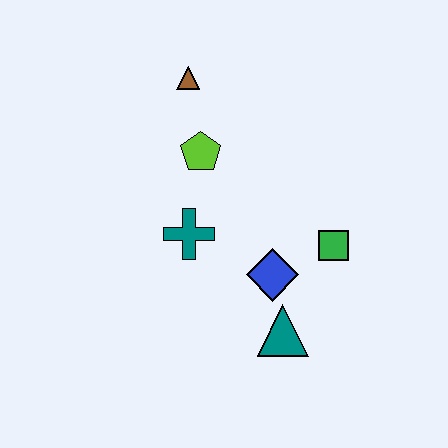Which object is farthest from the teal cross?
The brown triangle is farthest from the teal cross.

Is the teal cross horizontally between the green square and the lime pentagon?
No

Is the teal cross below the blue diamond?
No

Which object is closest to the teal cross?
The lime pentagon is closest to the teal cross.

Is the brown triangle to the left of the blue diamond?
Yes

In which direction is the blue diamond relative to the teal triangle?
The blue diamond is above the teal triangle.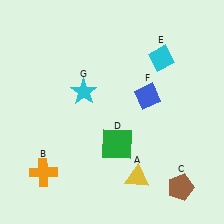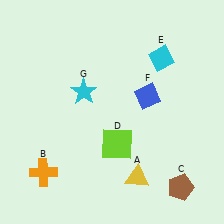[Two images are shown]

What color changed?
The square (D) changed from green in Image 1 to lime in Image 2.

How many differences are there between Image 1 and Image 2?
There is 1 difference between the two images.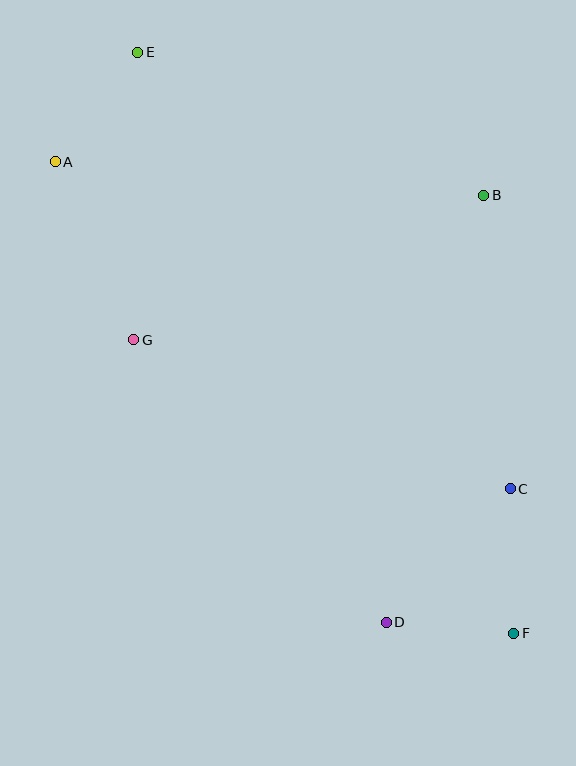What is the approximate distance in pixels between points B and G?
The distance between B and G is approximately 379 pixels.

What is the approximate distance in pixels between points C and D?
The distance between C and D is approximately 182 pixels.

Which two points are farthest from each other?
Points E and F are farthest from each other.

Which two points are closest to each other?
Points D and F are closest to each other.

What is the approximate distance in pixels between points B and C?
The distance between B and C is approximately 295 pixels.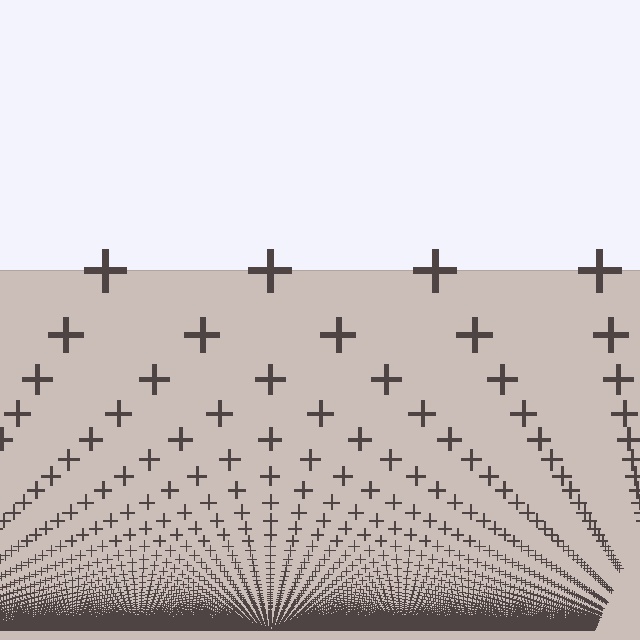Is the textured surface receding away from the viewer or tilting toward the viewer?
The surface appears to tilt toward the viewer. Texture elements get larger and sparser toward the top.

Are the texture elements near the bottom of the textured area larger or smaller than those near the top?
Smaller. The gradient is inverted — elements near the bottom are smaller and denser.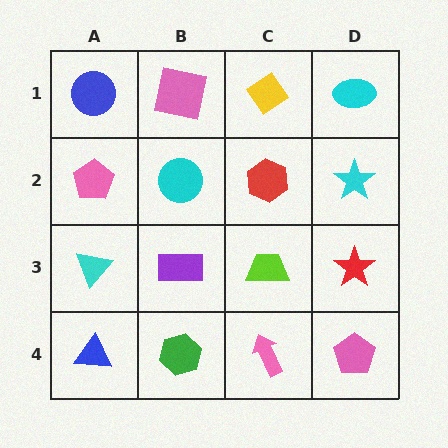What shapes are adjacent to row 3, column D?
A cyan star (row 2, column D), a pink pentagon (row 4, column D), a lime trapezoid (row 3, column C).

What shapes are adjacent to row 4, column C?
A lime trapezoid (row 3, column C), a green hexagon (row 4, column B), a pink pentagon (row 4, column D).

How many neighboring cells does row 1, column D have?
2.